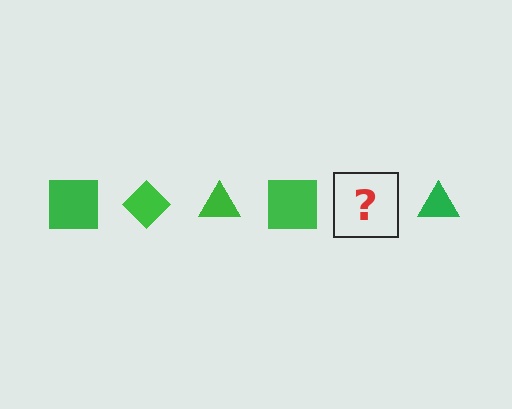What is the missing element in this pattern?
The missing element is a green diamond.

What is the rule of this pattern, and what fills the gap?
The rule is that the pattern cycles through square, diamond, triangle shapes in green. The gap should be filled with a green diamond.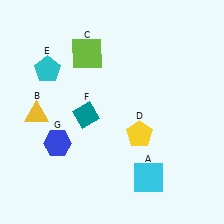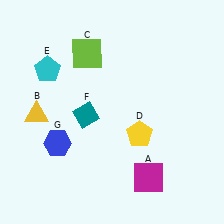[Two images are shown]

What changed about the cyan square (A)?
In Image 1, A is cyan. In Image 2, it changed to magenta.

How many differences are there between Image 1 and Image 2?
There is 1 difference between the two images.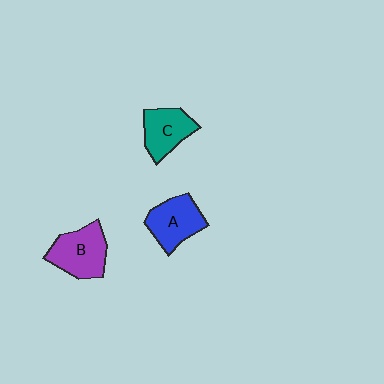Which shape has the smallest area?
Shape C (teal).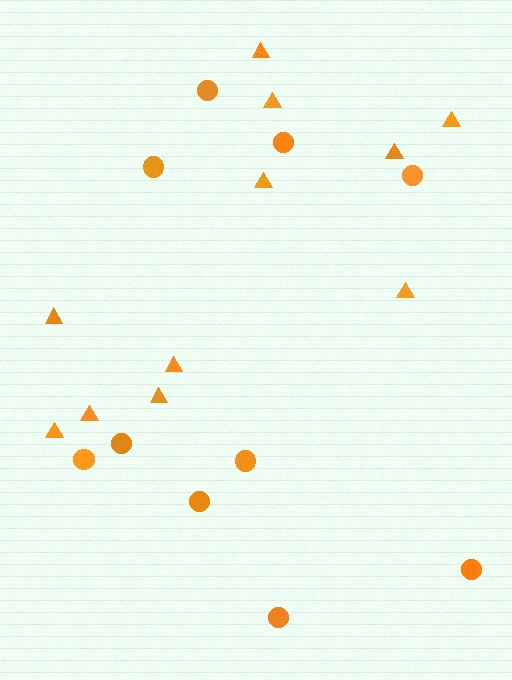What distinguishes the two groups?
There are 2 groups: one group of triangles (11) and one group of circles (10).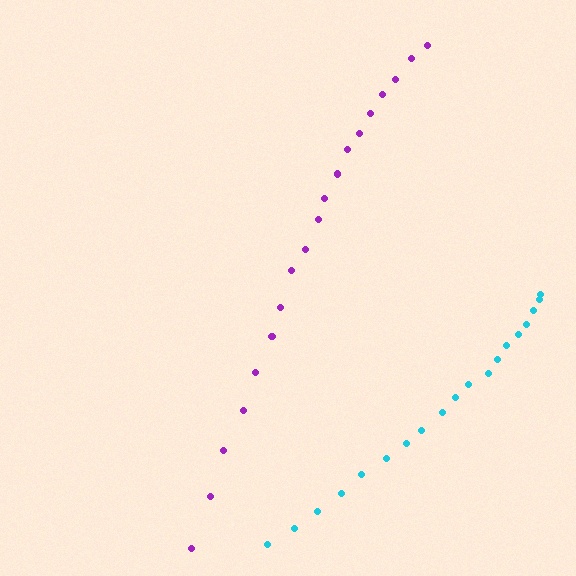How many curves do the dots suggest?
There are 2 distinct paths.